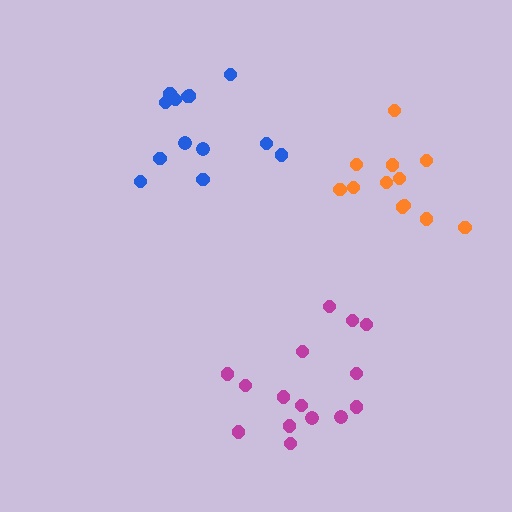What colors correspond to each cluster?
The clusters are colored: orange, magenta, blue.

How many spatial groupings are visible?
There are 3 spatial groupings.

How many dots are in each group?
Group 1: 12 dots, Group 2: 15 dots, Group 3: 13 dots (40 total).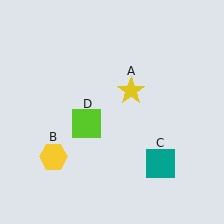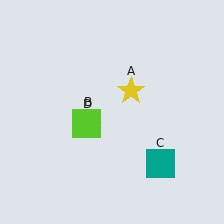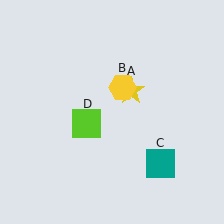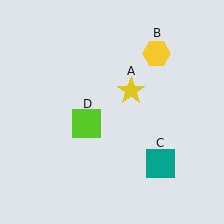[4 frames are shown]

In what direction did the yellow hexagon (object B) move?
The yellow hexagon (object B) moved up and to the right.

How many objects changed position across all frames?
1 object changed position: yellow hexagon (object B).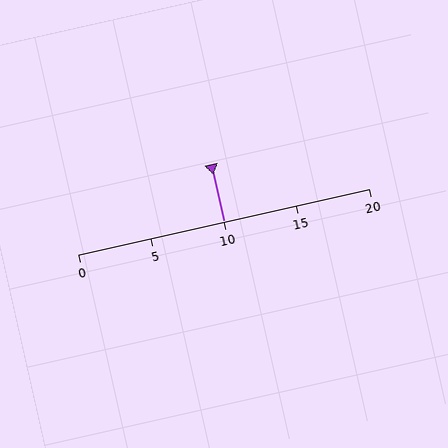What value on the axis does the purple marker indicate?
The marker indicates approximately 10.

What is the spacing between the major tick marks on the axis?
The major ticks are spaced 5 apart.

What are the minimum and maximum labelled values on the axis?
The axis runs from 0 to 20.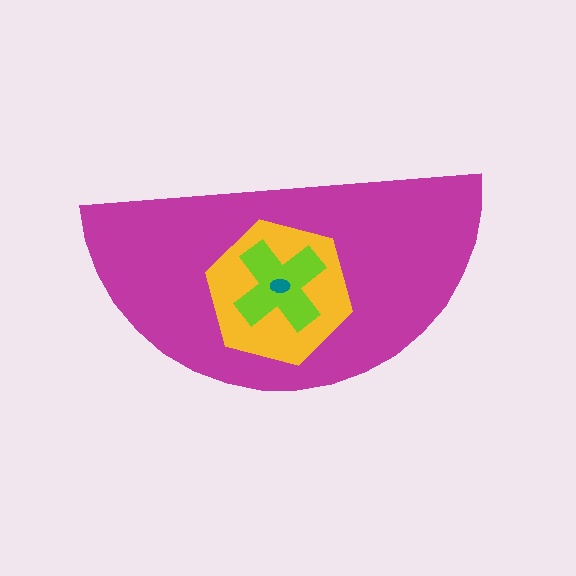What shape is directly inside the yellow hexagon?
The lime cross.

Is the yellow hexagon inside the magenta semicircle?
Yes.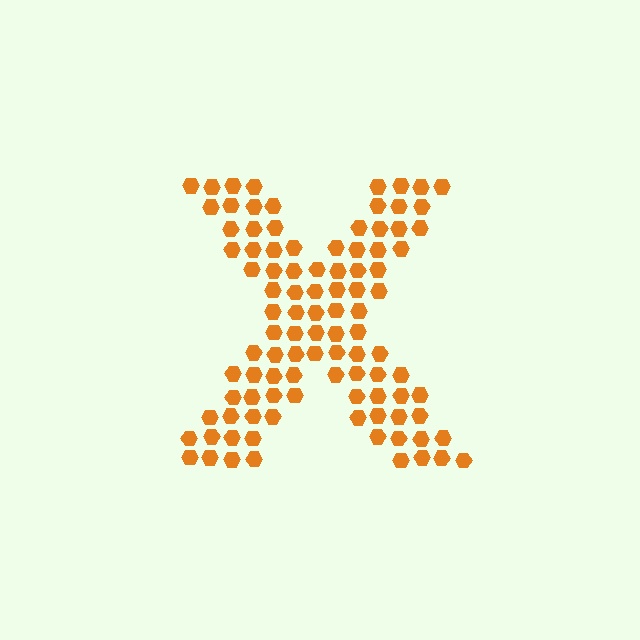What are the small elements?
The small elements are hexagons.